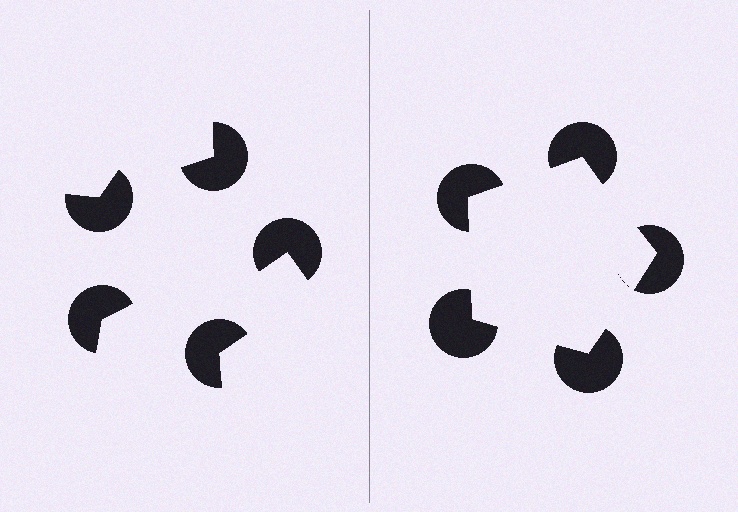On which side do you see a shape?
An illusory pentagon appears on the right side. On the left side the wedge cuts are rotated, so no coherent shape forms.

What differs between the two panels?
The pac-man discs are positioned identically on both sides; only the wedge orientations differ. On the right they align to a pentagon; on the left they are misaligned.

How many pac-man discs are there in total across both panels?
10 — 5 on each side.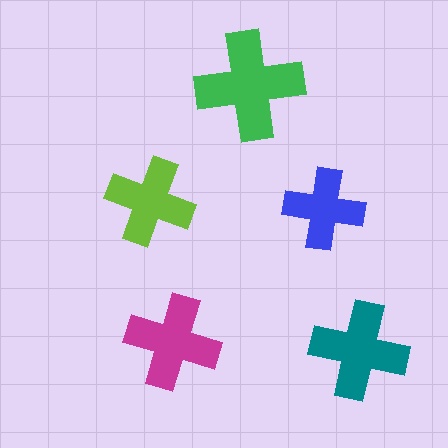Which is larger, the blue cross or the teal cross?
The teal one.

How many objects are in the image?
There are 5 objects in the image.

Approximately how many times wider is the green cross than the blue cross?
About 1.5 times wider.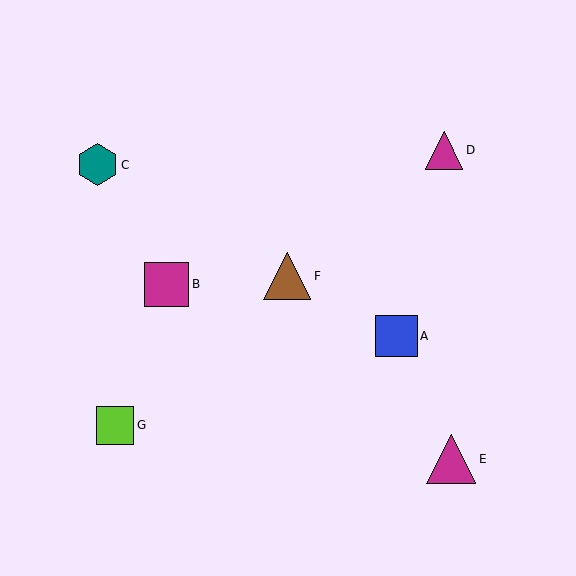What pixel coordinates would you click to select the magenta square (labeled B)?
Click at (166, 284) to select the magenta square B.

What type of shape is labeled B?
Shape B is a magenta square.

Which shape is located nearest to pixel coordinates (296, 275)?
The brown triangle (labeled F) at (287, 276) is nearest to that location.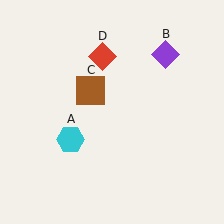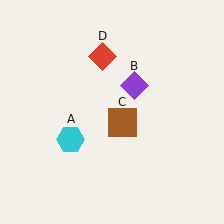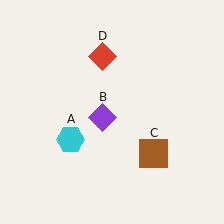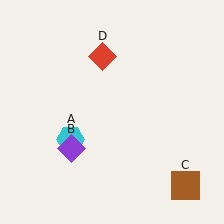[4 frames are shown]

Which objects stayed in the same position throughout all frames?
Cyan hexagon (object A) and red diamond (object D) remained stationary.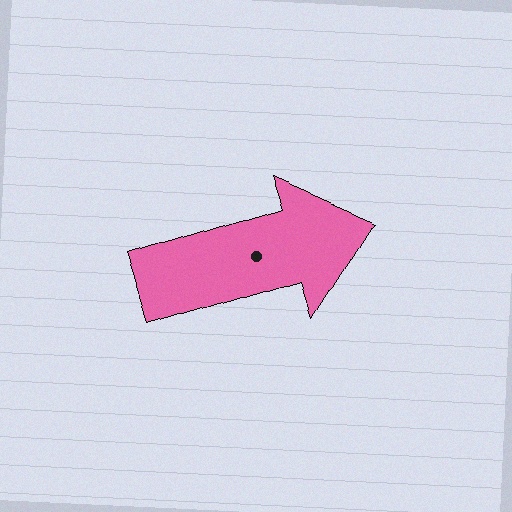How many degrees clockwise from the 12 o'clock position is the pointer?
Approximately 73 degrees.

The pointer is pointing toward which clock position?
Roughly 2 o'clock.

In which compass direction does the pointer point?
East.